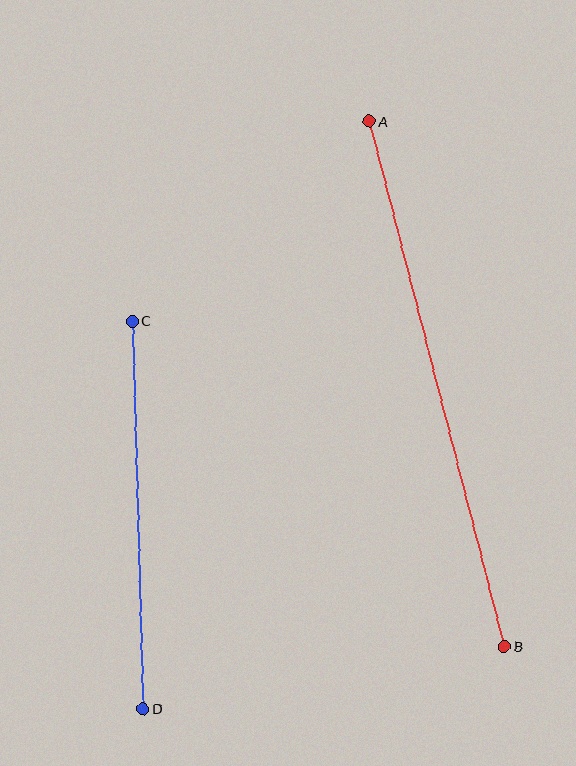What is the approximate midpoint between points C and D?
The midpoint is at approximately (138, 515) pixels.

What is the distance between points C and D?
The distance is approximately 388 pixels.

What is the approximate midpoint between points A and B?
The midpoint is at approximately (437, 384) pixels.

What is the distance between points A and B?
The distance is approximately 542 pixels.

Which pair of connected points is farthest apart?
Points A and B are farthest apart.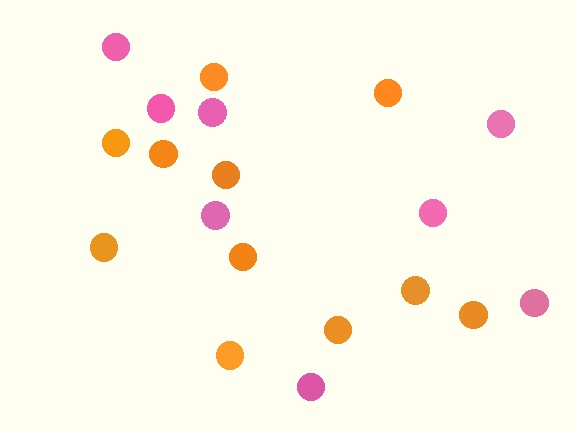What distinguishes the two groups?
There are 2 groups: one group of orange circles (11) and one group of pink circles (8).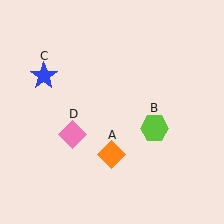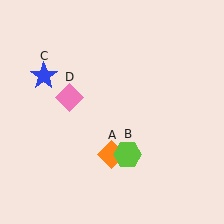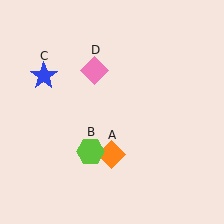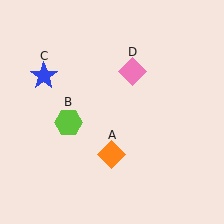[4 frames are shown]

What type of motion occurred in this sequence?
The lime hexagon (object B), pink diamond (object D) rotated clockwise around the center of the scene.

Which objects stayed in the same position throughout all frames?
Orange diamond (object A) and blue star (object C) remained stationary.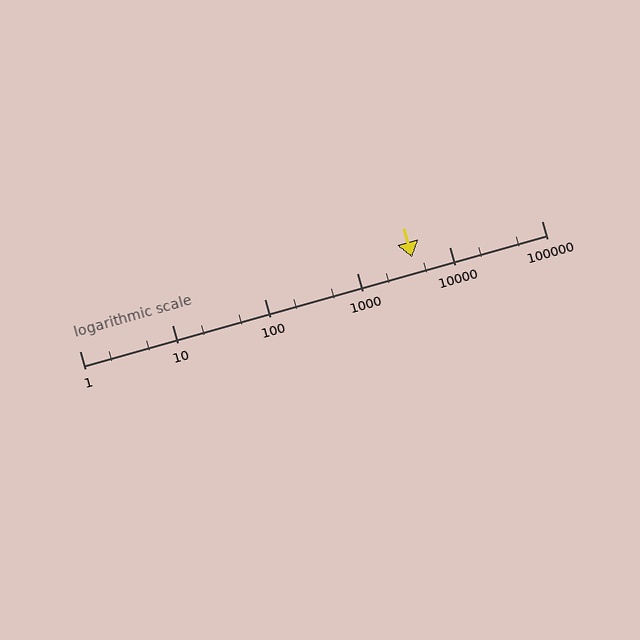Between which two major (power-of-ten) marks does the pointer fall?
The pointer is between 1000 and 10000.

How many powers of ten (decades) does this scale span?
The scale spans 5 decades, from 1 to 100000.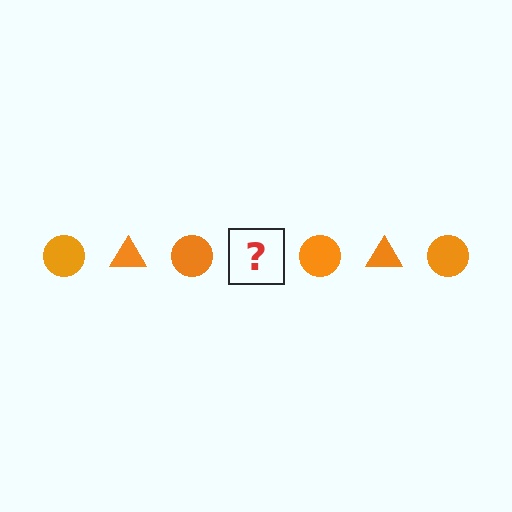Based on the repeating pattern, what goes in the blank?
The blank should be an orange triangle.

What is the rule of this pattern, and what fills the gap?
The rule is that the pattern cycles through circle, triangle shapes in orange. The gap should be filled with an orange triangle.